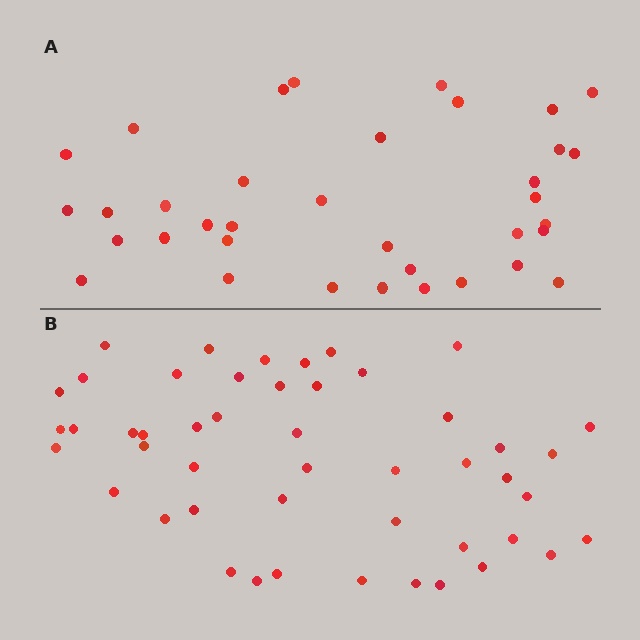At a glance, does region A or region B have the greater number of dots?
Region B (the bottom region) has more dots.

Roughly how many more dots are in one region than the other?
Region B has roughly 12 or so more dots than region A.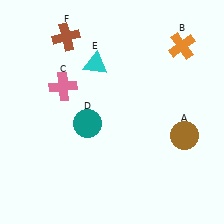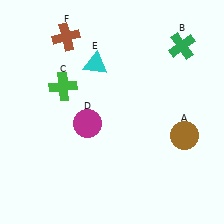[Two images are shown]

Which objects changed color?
B changed from orange to green. C changed from pink to green. D changed from teal to magenta.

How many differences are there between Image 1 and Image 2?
There are 3 differences between the two images.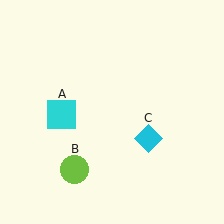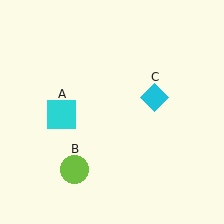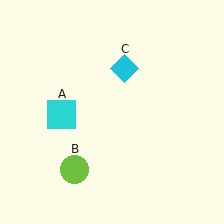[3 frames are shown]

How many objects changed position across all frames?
1 object changed position: cyan diamond (object C).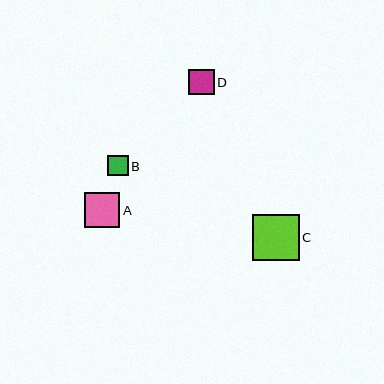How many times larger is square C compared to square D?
Square C is approximately 1.8 times the size of square D.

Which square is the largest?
Square C is the largest with a size of approximately 47 pixels.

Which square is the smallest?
Square B is the smallest with a size of approximately 20 pixels.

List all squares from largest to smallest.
From largest to smallest: C, A, D, B.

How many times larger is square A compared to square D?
Square A is approximately 1.4 times the size of square D.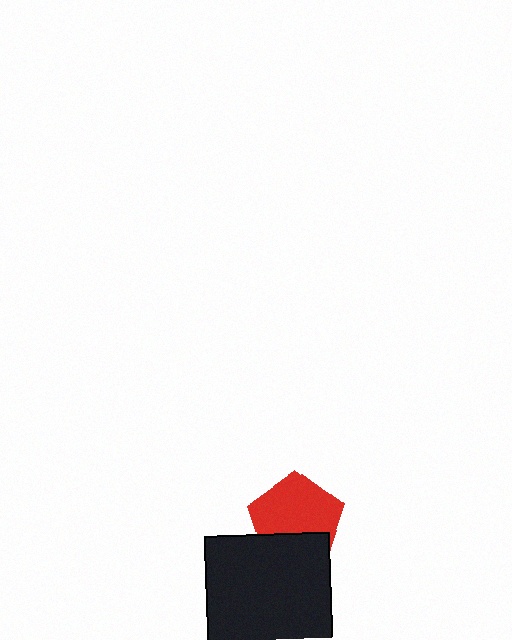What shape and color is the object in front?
The object in front is a black square.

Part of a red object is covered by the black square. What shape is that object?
It is a pentagon.